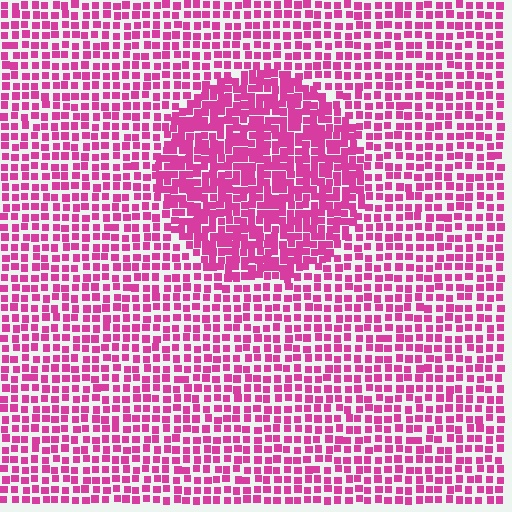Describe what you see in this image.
The image contains small magenta elements arranged at two different densities. A circle-shaped region is visible where the elements are more densely packed than the surrounding area.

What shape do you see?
I see a circle.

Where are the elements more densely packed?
The elements are more densely packed inside the circle boundary.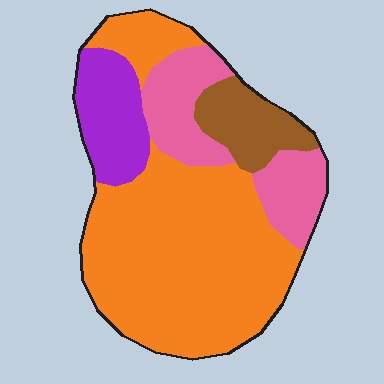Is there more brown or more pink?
Pink.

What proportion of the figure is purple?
Purple covers 12% of the figure.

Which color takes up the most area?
Orange, at roughly 60%.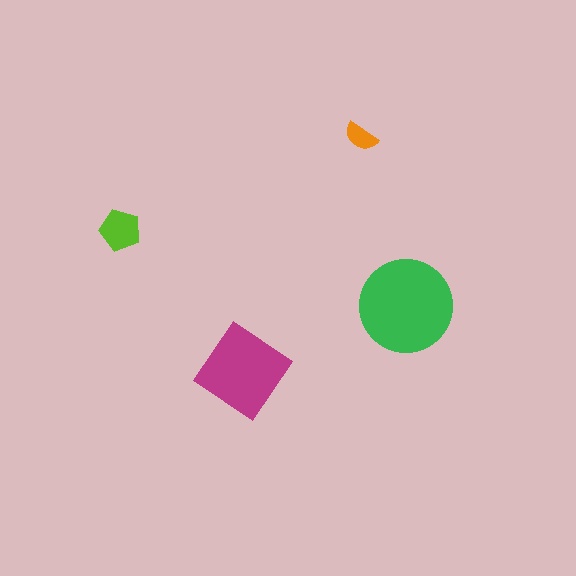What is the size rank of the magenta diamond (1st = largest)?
2nd.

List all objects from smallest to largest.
The orange semicircle, the lime pentagon, the magenta diamond, the green circle.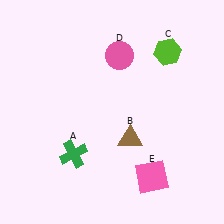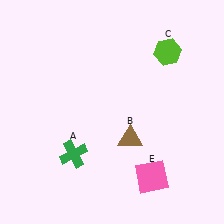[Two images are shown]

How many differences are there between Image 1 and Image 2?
There is 1 difference between the two images.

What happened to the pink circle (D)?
The pink circle (D) was removed in Image 2. It was in the top-right area of Image 1.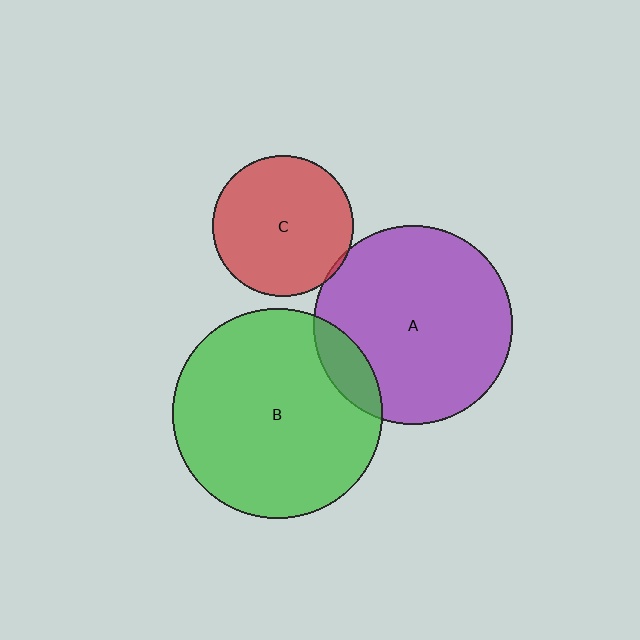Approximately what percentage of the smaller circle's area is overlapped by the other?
Approximately 5%.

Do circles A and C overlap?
Yes.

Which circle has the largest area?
Circle B (green).